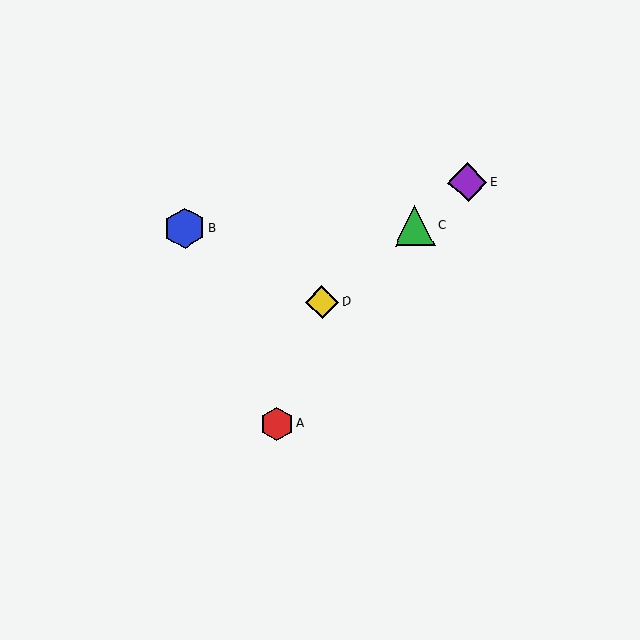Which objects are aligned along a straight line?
Objects C, D, E are aligned along a straight line.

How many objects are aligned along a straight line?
3 objects (C, D, E) are aligned along a straight line.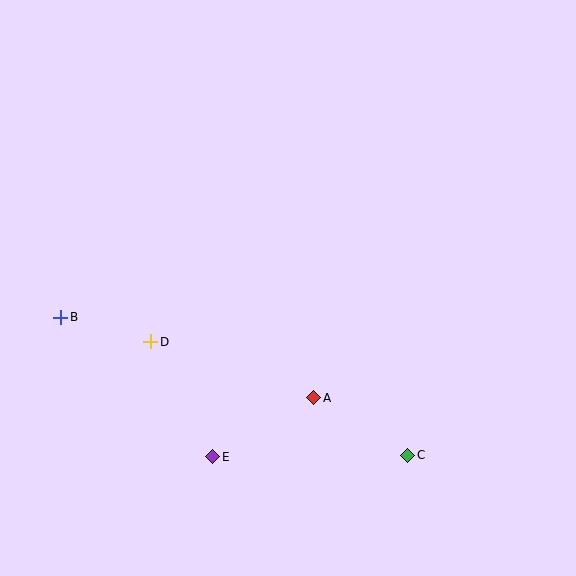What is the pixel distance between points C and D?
The distance between C and D is 281 pixels.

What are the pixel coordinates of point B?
Point B is at (61, 317).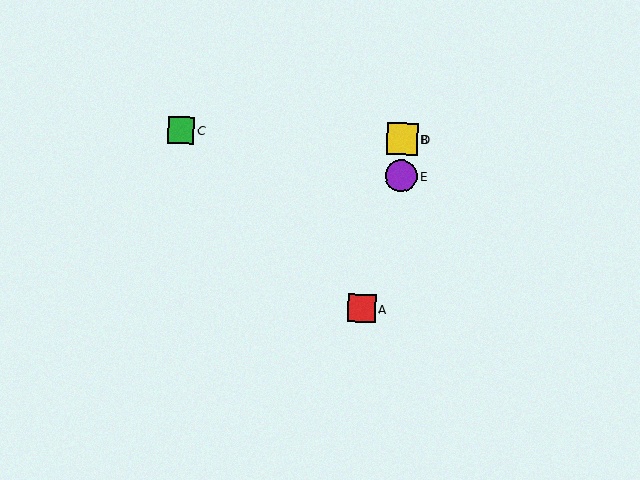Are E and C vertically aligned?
No, E is at x≈401 and C is at x≈181.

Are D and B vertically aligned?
Yes, both are at x≈402.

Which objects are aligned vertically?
Objects B, D, E are aligned vertically.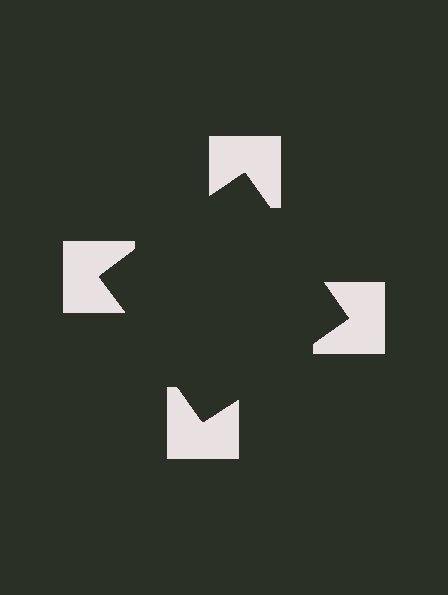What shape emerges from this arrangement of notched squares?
An illusory square — its edges are inferred from the aligned wedge cuts in the notched squares, not physically drawn.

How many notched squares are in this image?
There are 4 — one at each vertex of the illusory square.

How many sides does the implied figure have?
4 sides.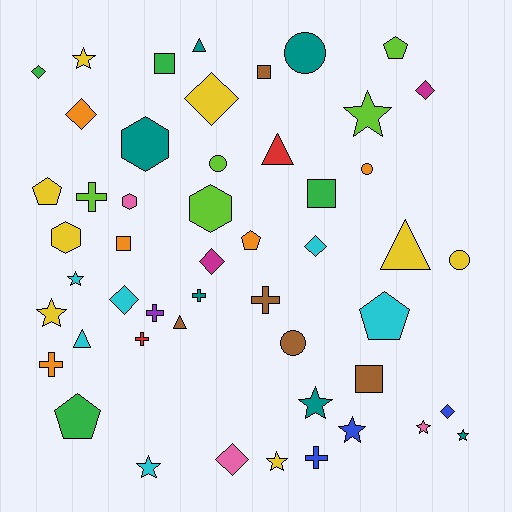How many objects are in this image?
There are 50 objects.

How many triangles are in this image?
There are 5 triangles.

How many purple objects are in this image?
There is 1 purple object.